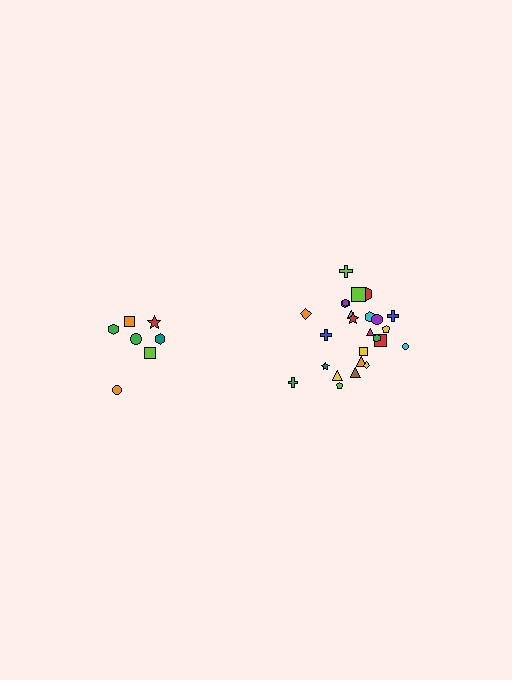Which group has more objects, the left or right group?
The right group.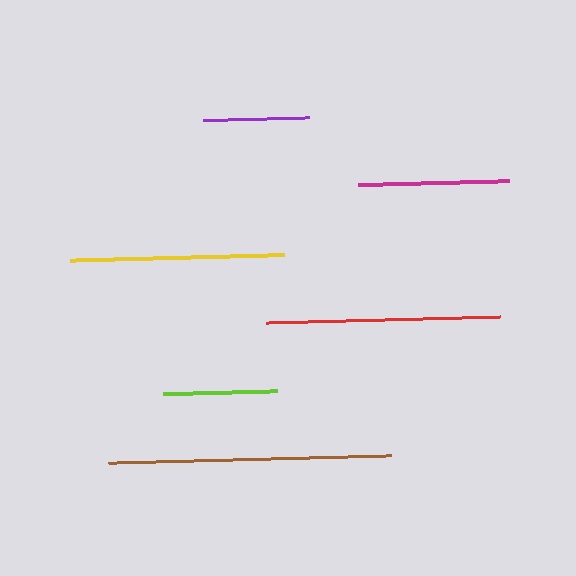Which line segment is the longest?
The brown line is the longest at approximately 283 pixels.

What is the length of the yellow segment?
The yellow segment is approximately 214 pixels long.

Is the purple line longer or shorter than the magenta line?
The magenta line is longer than the purple line.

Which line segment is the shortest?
The purple line is the shortest at approximately 105 pixels.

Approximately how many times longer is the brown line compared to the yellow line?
The brown line is approximately 1.3 times the length of the yellow line.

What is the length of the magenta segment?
The magenta segment is approximately 151 pixels long.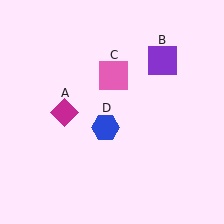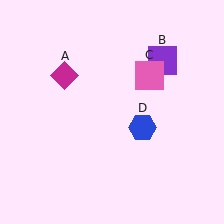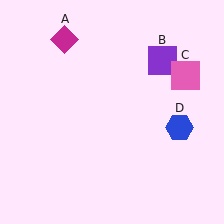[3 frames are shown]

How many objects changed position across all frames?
3 objects changed position: magenta diamond (object A), pink square (object C), blue hexagon (object D).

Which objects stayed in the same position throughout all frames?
Purple square (object B) remained stationary.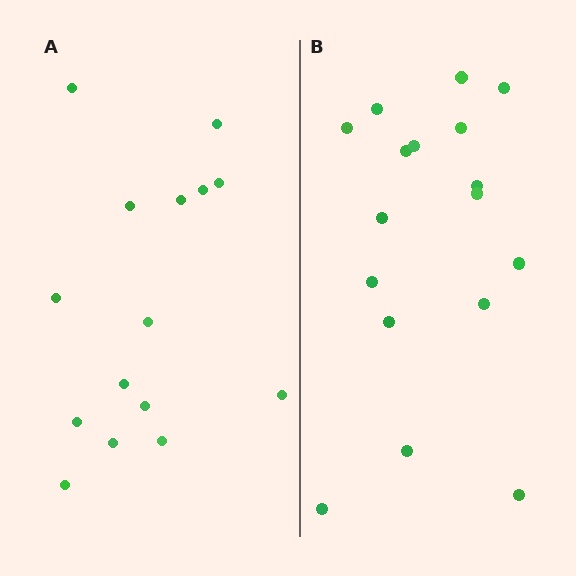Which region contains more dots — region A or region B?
Region B (the right region) has more dots.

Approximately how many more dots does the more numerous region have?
Region B has just a few more — roughly 2 or 3 more dots than region A.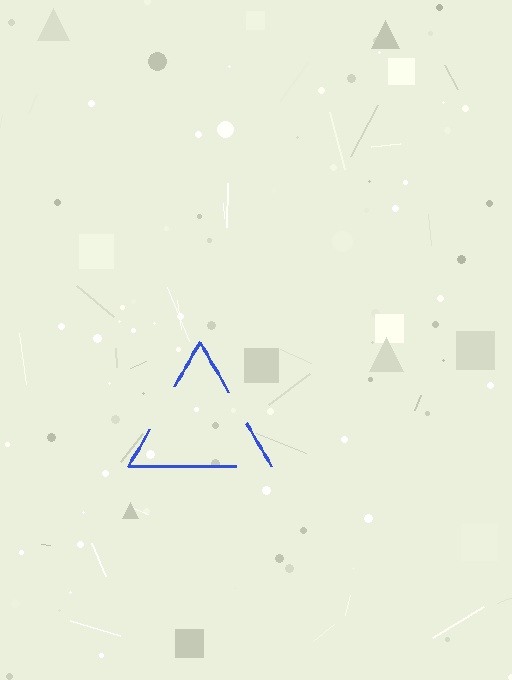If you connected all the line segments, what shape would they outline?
They would outline a triangle.